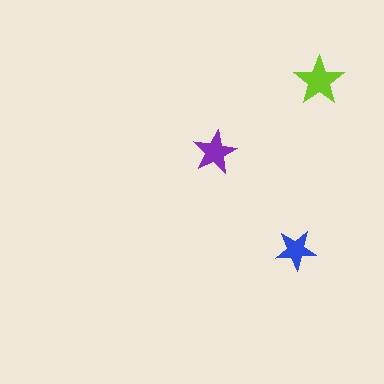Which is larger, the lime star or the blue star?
The lime one.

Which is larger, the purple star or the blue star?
The purple one.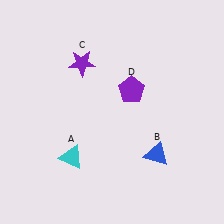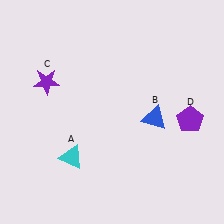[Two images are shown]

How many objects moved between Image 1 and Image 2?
3 objects moved between the two images.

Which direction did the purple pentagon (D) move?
The purple pentagon (D) moved right.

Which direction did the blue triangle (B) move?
The blue triangle (B) moved up.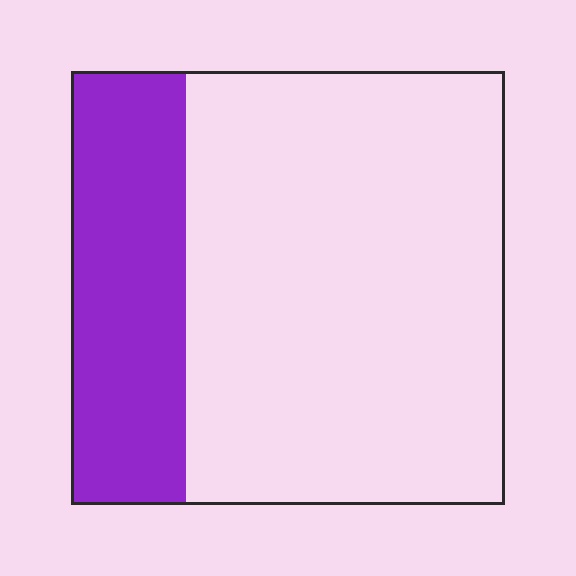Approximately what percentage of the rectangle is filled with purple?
Approximately 25%.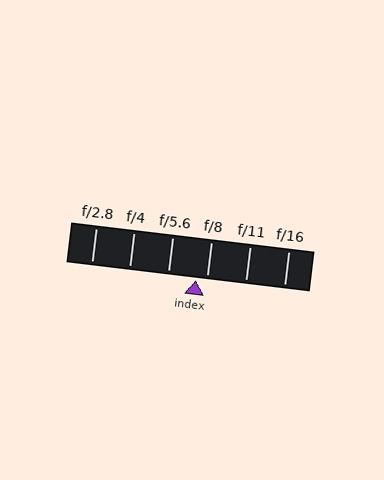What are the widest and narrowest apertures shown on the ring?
The widest aperture shown is f/2.8 and the narrowest is f/16.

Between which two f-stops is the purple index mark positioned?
The index mark is between f/5.6 and f/8.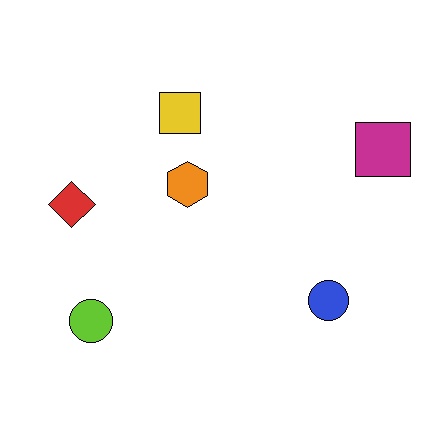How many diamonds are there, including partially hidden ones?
There is 1 diamond.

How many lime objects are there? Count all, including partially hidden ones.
There is 1 lime object.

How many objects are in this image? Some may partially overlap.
There are 6 objects.